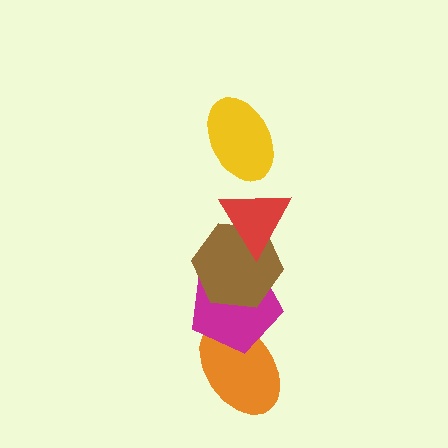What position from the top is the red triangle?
The red triangle is 2nd from the top.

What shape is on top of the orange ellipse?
The magenta pentagon is on top of the orange ellipse.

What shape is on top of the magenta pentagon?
The brown hexagon is on top of the magenta pentagon.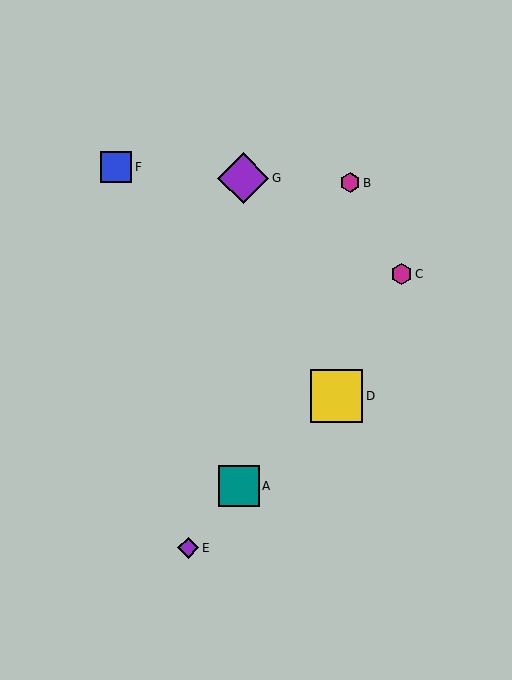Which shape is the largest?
The yellow square (labeled D) is the largest.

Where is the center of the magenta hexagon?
The center of the magenta hexagon is at (401, 274).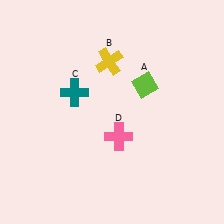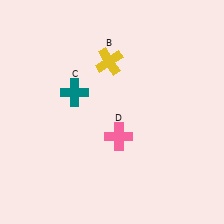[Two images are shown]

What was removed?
The lime diamond (A) was removed in Image 2.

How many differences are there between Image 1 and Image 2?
There is 1 difference between the two images.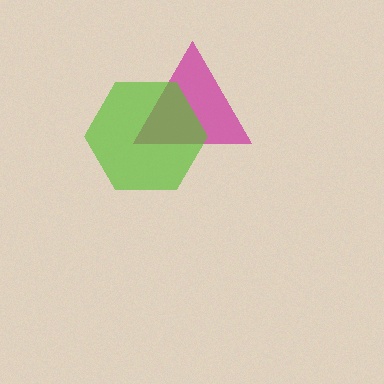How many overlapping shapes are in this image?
There are 2 overlapping shapes in the image.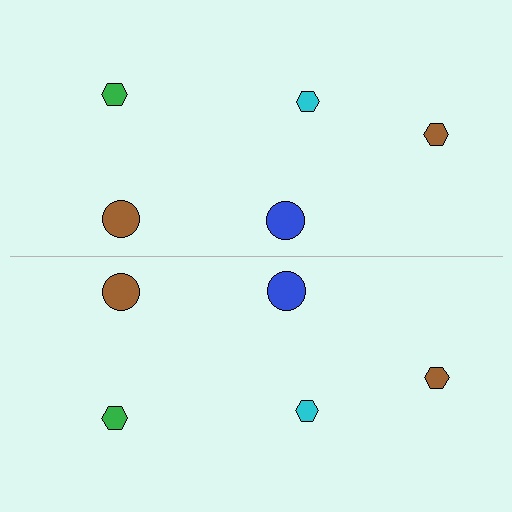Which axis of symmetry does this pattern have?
The pattern has a horizontal axis of symmetry running through the center of the image.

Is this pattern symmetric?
Yes, this pattern has bilateral (reflection) symmetry.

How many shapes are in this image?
There are 10 shapes in this image.